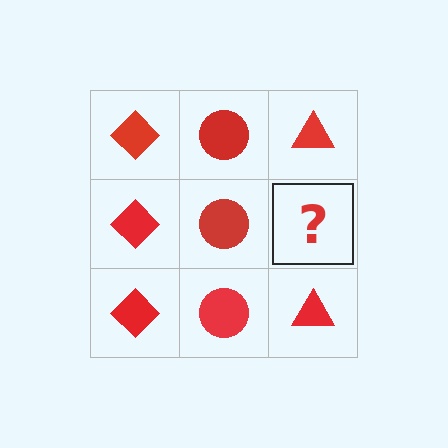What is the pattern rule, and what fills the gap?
The rule is that each column has a consistent shape. The gap should be filled with a red triangle.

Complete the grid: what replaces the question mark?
The question mark should be replaced with a red triangle.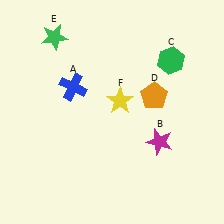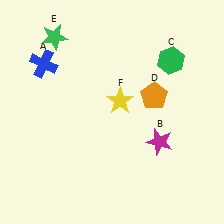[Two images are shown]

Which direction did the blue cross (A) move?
The blue cross (A) moved left.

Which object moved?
The blue cross (A) moved left.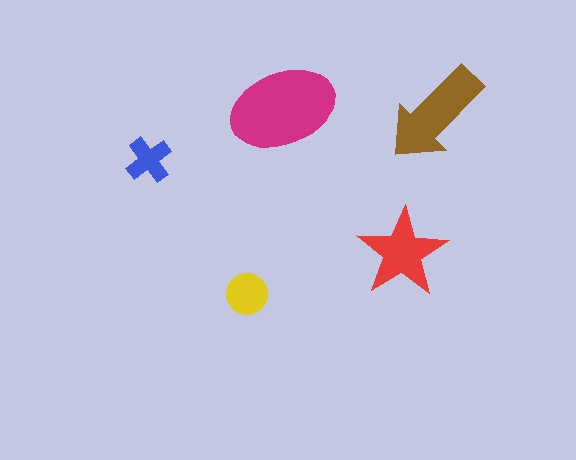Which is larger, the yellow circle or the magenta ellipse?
The magenta ellipse.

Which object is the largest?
The magenta ellipse.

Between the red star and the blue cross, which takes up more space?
The red star.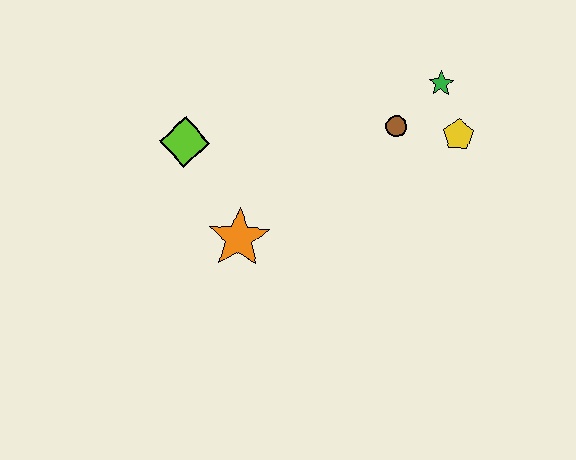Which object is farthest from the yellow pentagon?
The lime diamond is farthest from the yellow pentagon.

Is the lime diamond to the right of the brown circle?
No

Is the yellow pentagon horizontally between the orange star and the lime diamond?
No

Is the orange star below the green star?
Yes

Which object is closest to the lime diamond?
The orange star is closest to the lime diamond.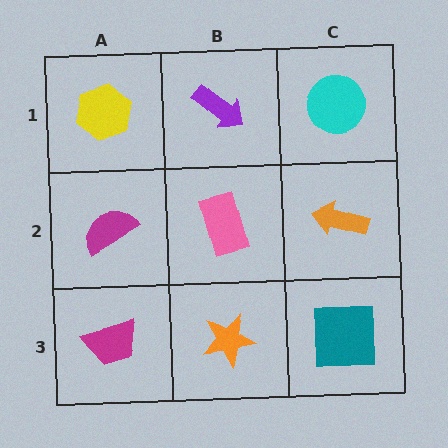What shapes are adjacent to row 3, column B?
A pink rectangle (row 2, column B), a magenta trapezoid (row 3, column A), a teal square (row 3, column C).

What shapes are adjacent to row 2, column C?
A cyan circle (row 1, column C), a teal square (row 3, column C), a pink rectangle (row 2, column B).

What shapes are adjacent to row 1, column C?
An orange arrow (row 2, column C), a purple arrow (row 1, column B).